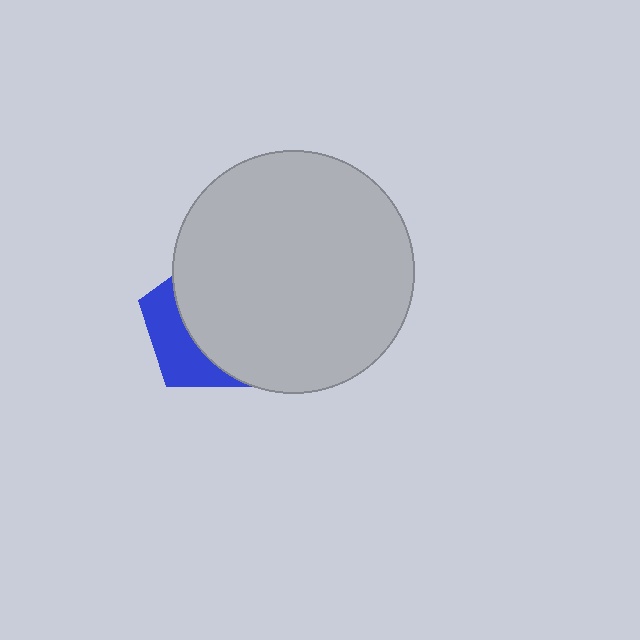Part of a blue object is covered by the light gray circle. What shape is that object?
It is a pentagon.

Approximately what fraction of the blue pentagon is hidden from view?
Roughly 67% of the blue pentagon is hidden behind the light gray circle.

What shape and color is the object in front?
The object in front is a light gray circle.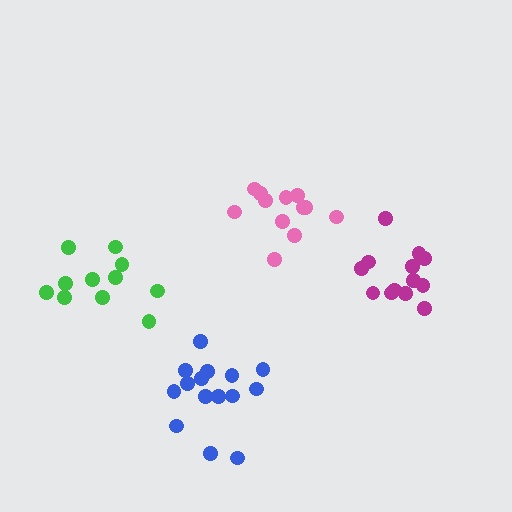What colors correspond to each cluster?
The clusters are colored: pink, magenta, green, blue.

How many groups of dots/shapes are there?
There are 4 groups.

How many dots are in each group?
Group 1: 12 dots, Group 2: 13 dots, Group 3: 11 dots, Group 4: 15 dots (51 total).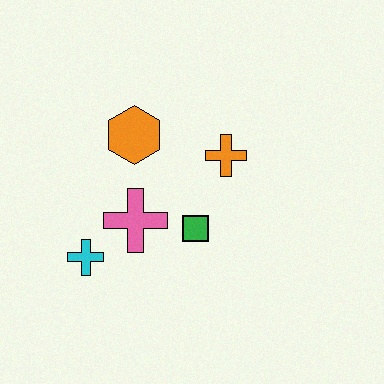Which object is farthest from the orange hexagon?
The cyan cross is farthest from the orange hexagon.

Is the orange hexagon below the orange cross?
No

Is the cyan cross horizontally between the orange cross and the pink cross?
No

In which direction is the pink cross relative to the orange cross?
The pink cross is to the left of the orange cross.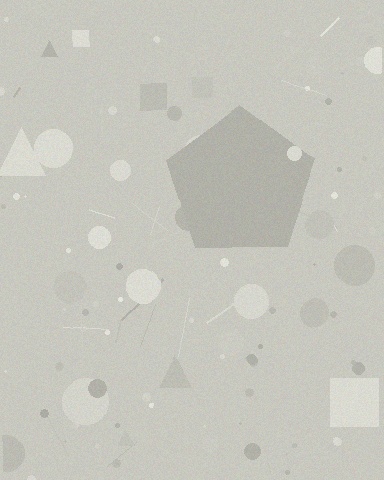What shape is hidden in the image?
A pentagon is hidden in the image.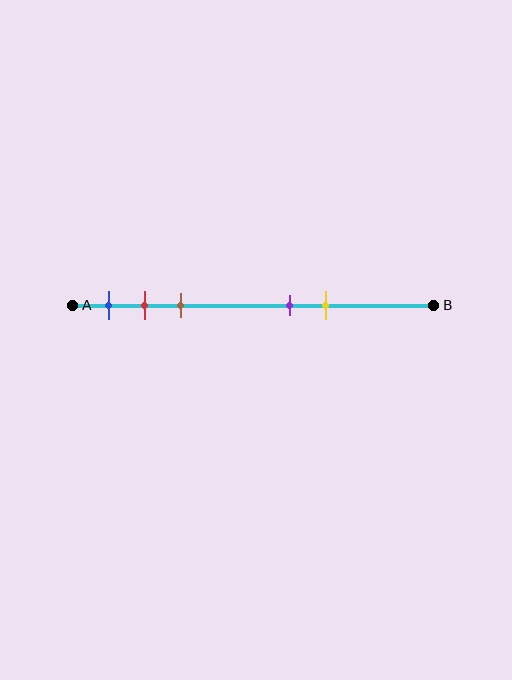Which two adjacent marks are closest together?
The red and brown marks are the closest adjacent pair.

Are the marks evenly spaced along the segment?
No, the marks are not evenly spaced.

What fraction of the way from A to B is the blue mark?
The blue mark is approximately 10% (0.1) of the way from A to B.